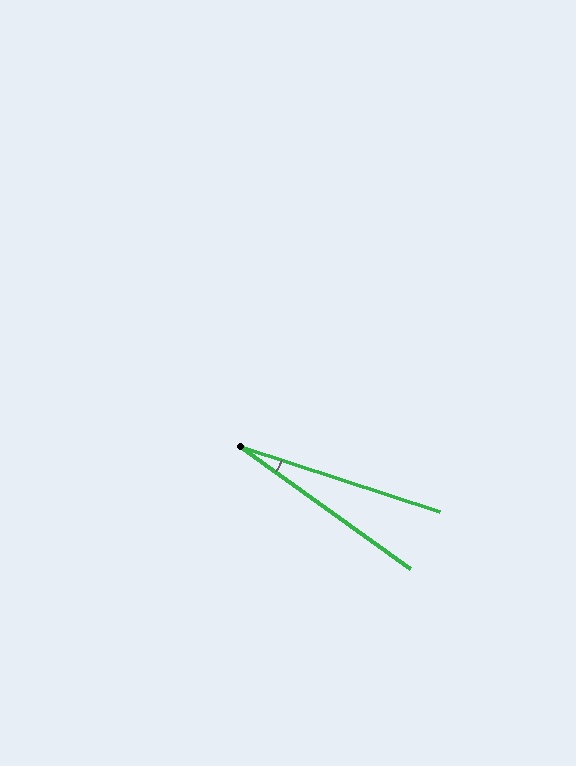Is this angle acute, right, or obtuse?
It is acute.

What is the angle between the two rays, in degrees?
Approximately 18 degrees.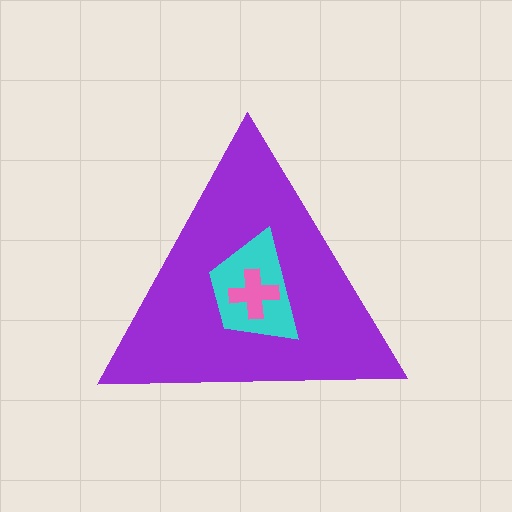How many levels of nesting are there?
3.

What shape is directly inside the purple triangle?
The cyan trapezoid.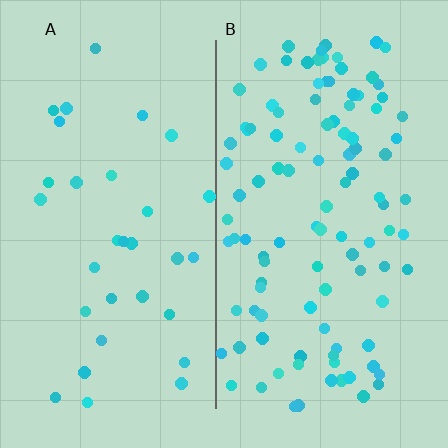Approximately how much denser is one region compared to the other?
Approximately 3.3× — region B over region A.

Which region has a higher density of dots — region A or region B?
B (the right).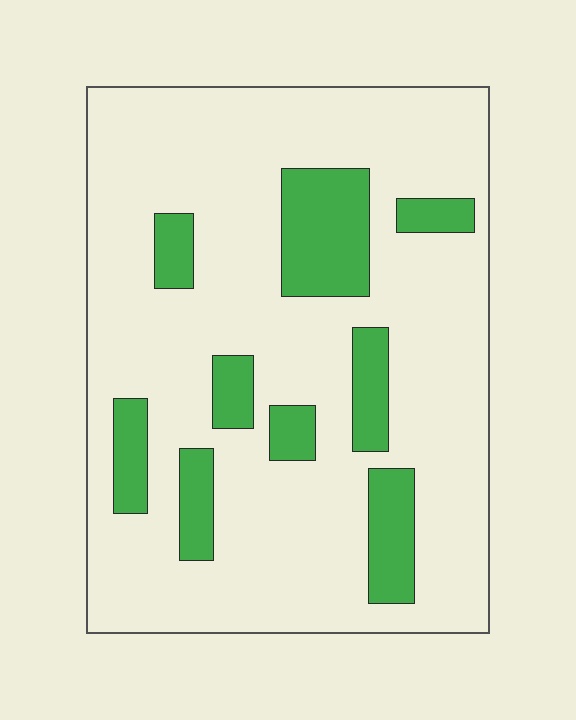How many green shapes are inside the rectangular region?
9.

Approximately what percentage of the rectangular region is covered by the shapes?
Approximately 20%.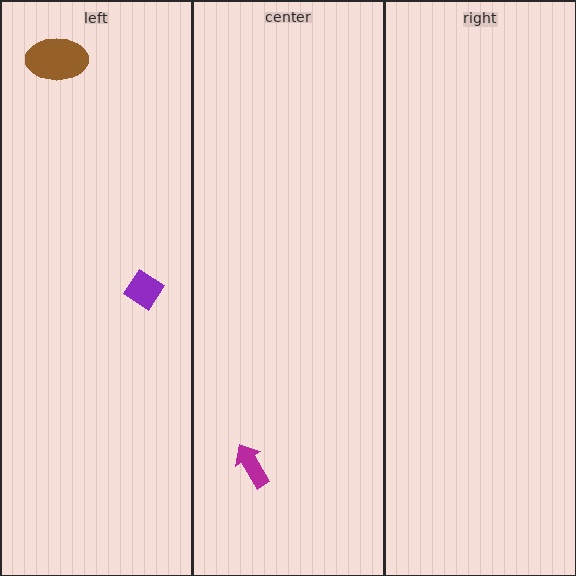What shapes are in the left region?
The purple diamond, the brown ellipse.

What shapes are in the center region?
The magenta arrow.